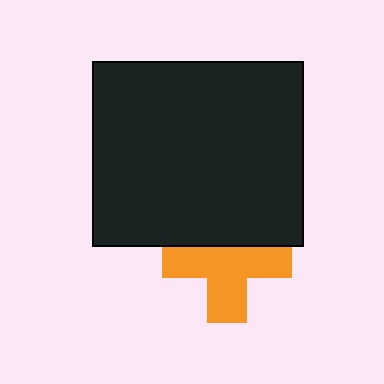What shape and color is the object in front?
The object in front is a black rectangle.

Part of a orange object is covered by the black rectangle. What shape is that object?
It is a cross.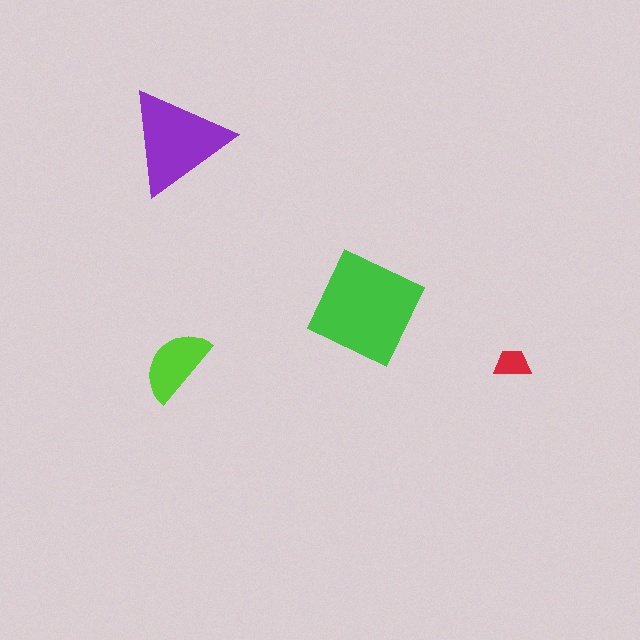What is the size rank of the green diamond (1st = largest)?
1st.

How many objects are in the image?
There are 4 objects in the image.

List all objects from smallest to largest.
The red trapezoid, the lime semicircle, the purple triangle, the green diamond.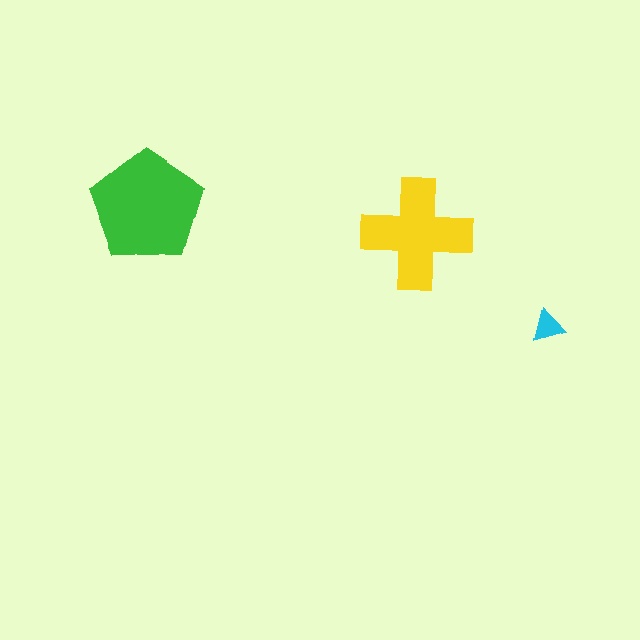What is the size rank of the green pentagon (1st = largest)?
1st.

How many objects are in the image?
There are 3 objects in the image.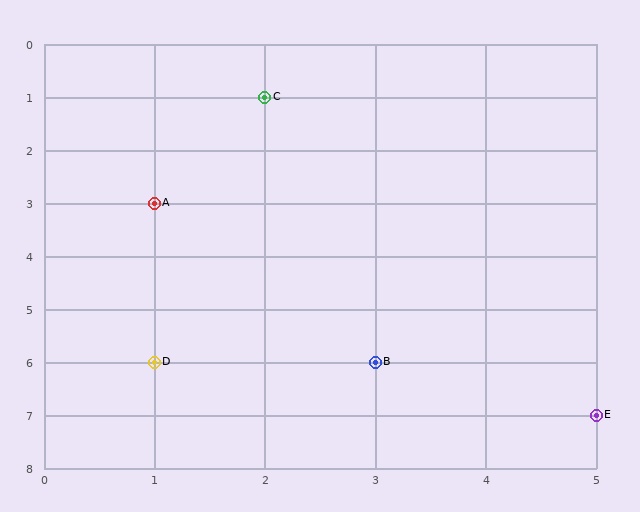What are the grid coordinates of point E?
Point E is at grid coordinates (5, 7).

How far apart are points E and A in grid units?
Points E and A are 4 columns and 4 rows apart (about 5.7 grid units diagonally).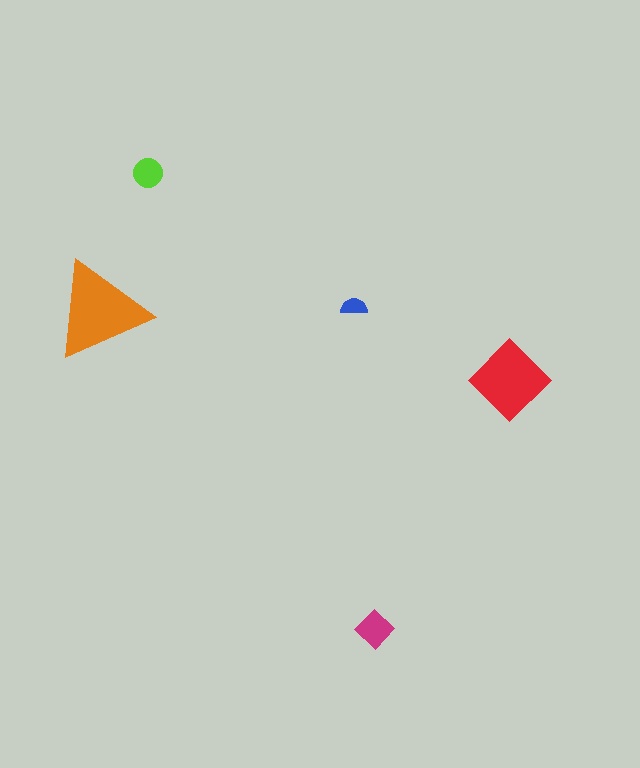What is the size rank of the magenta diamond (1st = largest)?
3rd.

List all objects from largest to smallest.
The orange triangle, the red diamond, the magenta diamond, the lime circle, the blue semicircle.